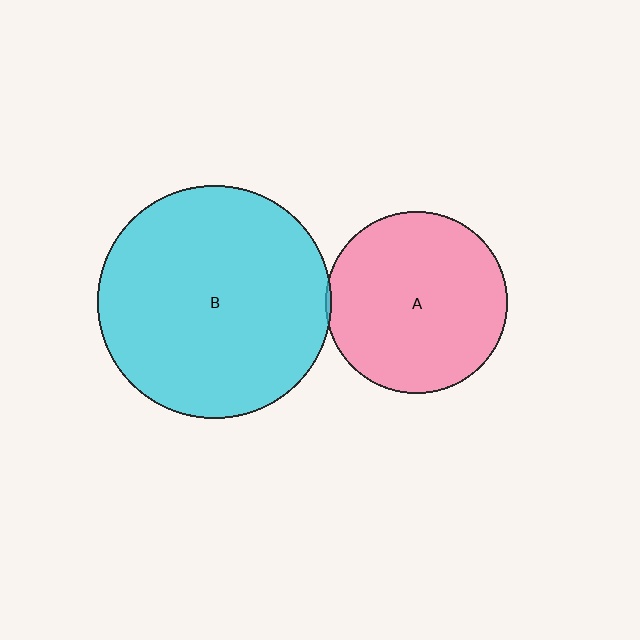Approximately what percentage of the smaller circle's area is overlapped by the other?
Approximately 5%.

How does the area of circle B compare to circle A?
Approximately 1.6 times.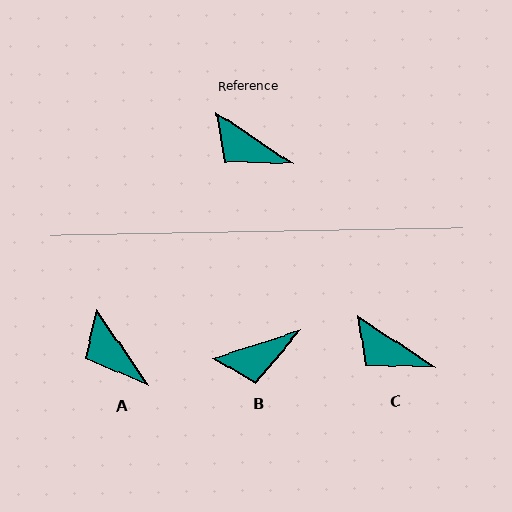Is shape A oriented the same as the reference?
No, it is off by about 22 degrees.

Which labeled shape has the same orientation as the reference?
C.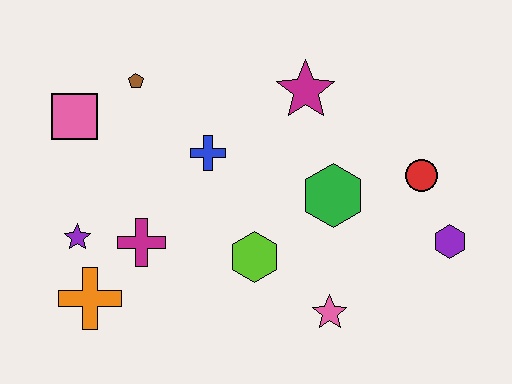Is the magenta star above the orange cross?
Yes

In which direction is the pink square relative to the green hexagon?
The pink square is to the left of the green hexagon.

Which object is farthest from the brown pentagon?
The purple hexagon is farthest from the brown pentagon.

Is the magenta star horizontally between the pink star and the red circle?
No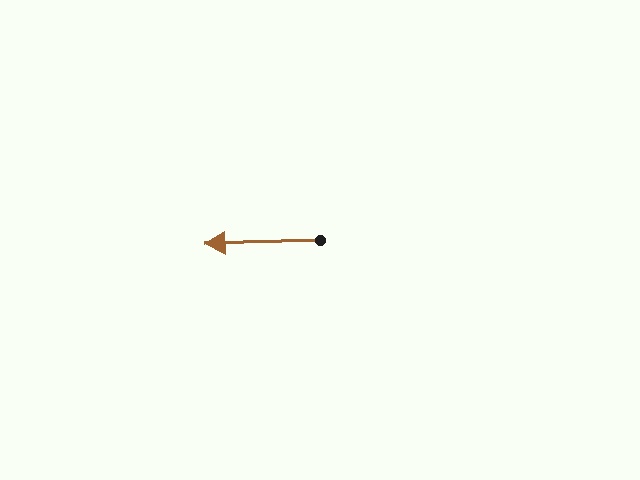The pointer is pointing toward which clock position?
Roughly 9 o'clock.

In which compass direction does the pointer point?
West.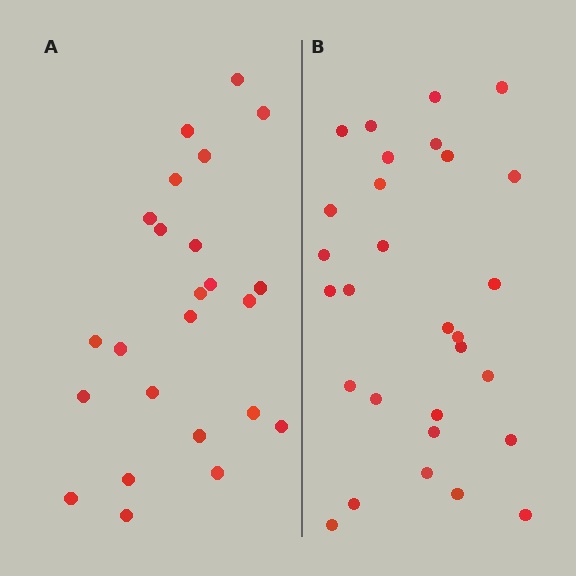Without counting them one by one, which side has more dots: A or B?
Region B (the right region) has more dots.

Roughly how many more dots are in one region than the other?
Region B has about 5 more dots than region A.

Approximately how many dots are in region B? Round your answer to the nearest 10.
About 30 dots. (The exact count is 29, which rounds to 30.)